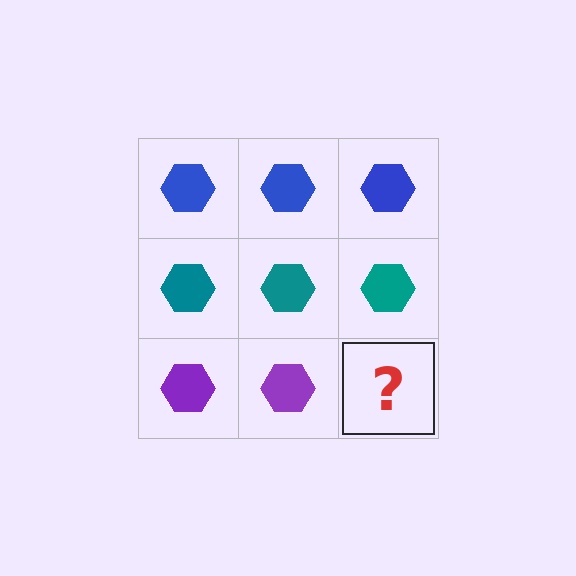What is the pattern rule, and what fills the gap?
The rule is that each row has a consistent color. The gap should be filled with a purple hexagon.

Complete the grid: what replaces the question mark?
The question mark should be replaced with a purple hexagon.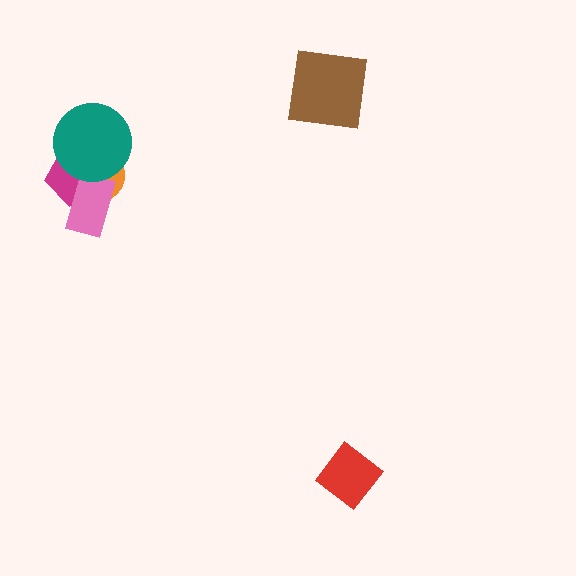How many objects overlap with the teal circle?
2 objects overlap with the teal circle.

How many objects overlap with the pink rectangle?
2 objects overlap with the pink rectangle.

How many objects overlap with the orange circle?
3 objects overlap with the orange circle.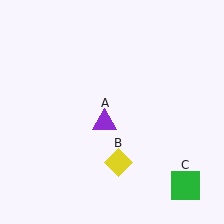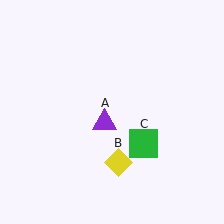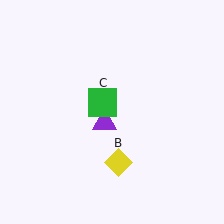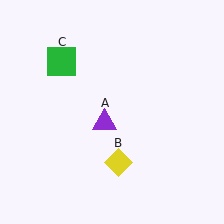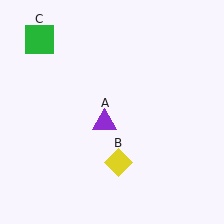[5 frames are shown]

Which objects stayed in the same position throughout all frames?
Purple triangle (object A) and yellow diamond (object B) remained stationary.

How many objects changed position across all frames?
1 object changed position: green square (object C).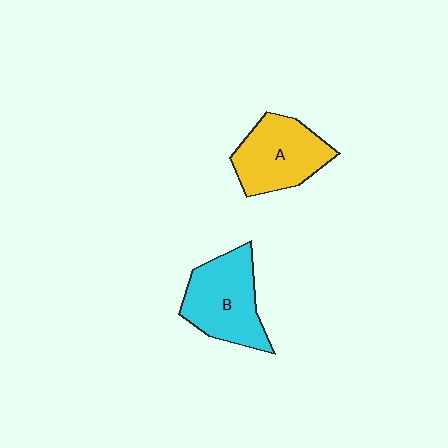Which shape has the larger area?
Shape B (cyan).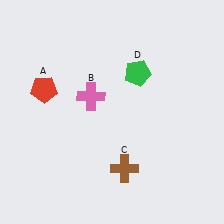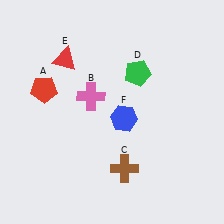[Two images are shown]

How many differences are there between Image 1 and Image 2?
There are 2 differences between the two images.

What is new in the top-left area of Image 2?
A red triangle (E) was added in the top-left area of Image 2.